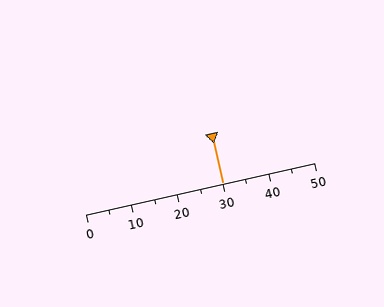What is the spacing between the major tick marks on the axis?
The major ticks are spaced 10 apart.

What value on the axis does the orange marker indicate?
The marker indicates approximately 30.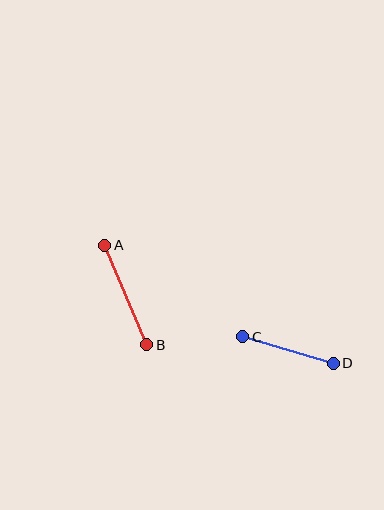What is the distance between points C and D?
The distance is approximately 94 pixels.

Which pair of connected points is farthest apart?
Points A and B are farthest apart.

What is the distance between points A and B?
The distance is approximately 108 pixels.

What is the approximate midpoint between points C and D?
The midpoint is at approximately (288, 350) pixels.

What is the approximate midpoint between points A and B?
The midpoint is at approximately (126, 295) pixels.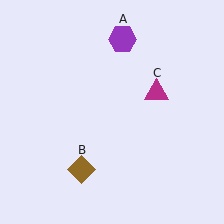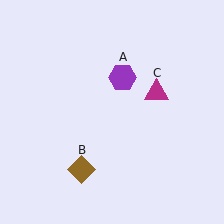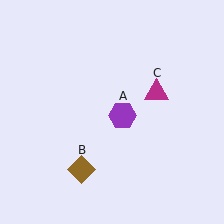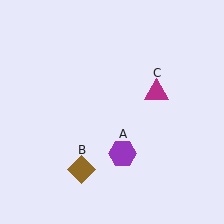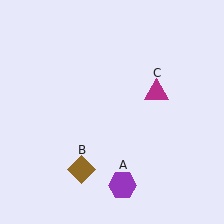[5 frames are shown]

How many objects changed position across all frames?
1 object changed position: purple hexagon (object A).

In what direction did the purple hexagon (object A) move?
The purple hexagon (object A) moved down.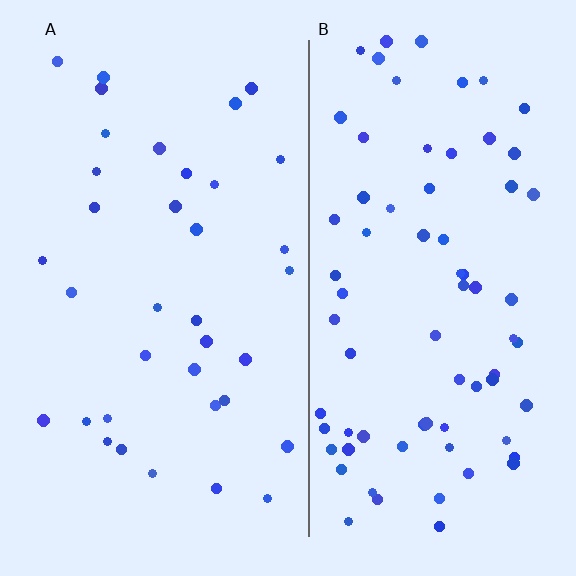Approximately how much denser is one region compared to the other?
Approximately 2.1× — region B over region A.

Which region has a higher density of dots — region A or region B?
B (the right).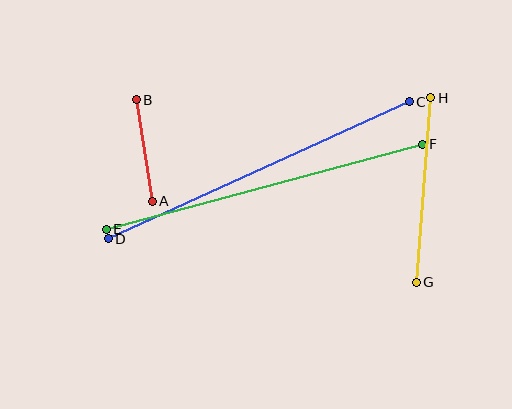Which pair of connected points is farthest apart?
Points C and D are farthest apart.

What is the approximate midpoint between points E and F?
The midpoint is at approximately (264, 187) pixels.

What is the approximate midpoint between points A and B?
The midpoint is at approximately (144, 150) pixels.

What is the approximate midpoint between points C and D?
The midpoint is at approximately (259, 170) pixels.